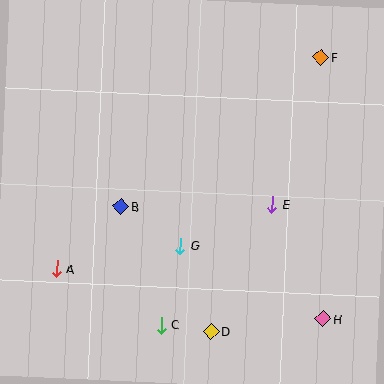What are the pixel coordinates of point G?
Point G is at (180, 246).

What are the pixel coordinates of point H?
Point H is at (323, 319).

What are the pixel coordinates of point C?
Point C is at (161, 325).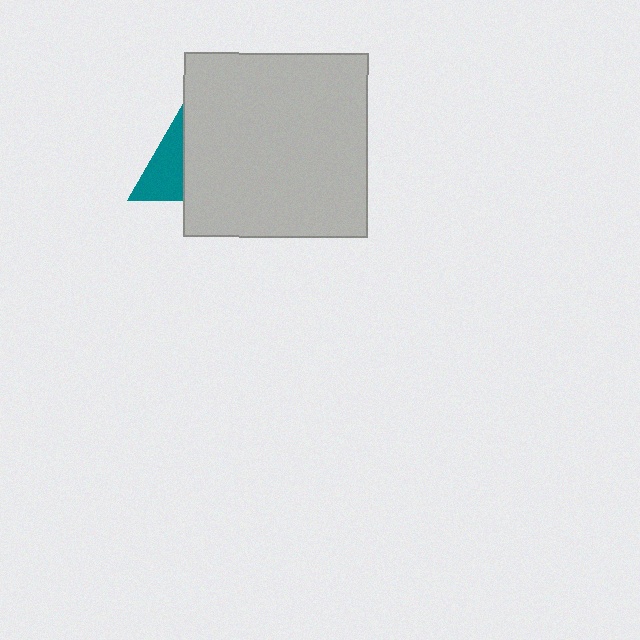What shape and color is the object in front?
The object in front is a light gray square.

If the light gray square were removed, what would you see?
You would see the complete teal triangle.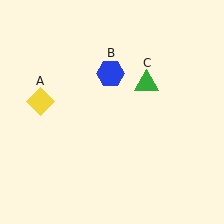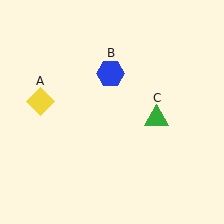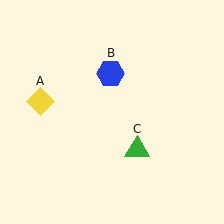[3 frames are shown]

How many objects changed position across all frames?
1 object changed position: green triangle (object C).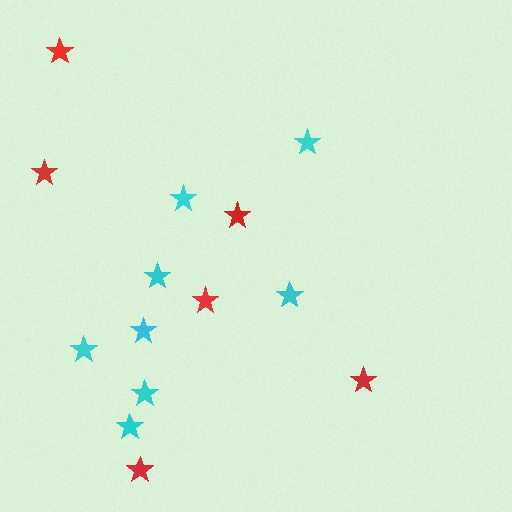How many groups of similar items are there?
There are 2 groups: one group of cyan stars (8) and one group of red stars (6).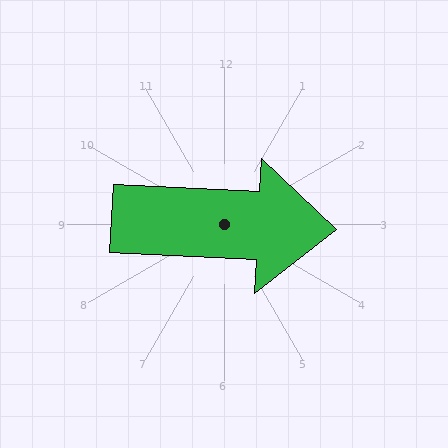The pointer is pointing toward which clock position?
Roughly 3 o'clock.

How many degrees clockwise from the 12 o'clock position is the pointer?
Approximately 93 degrees.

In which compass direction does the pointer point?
East.